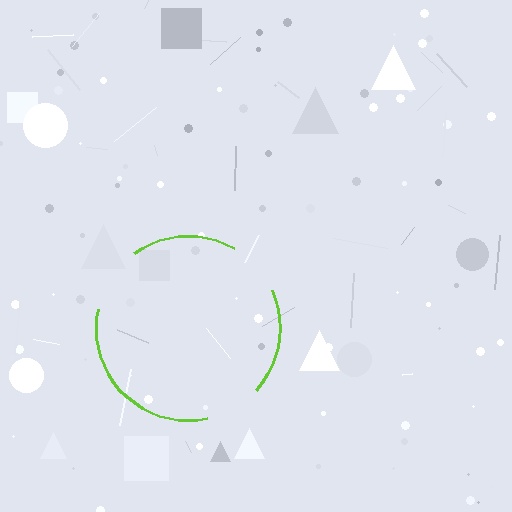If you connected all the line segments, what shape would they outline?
They would outline a circle.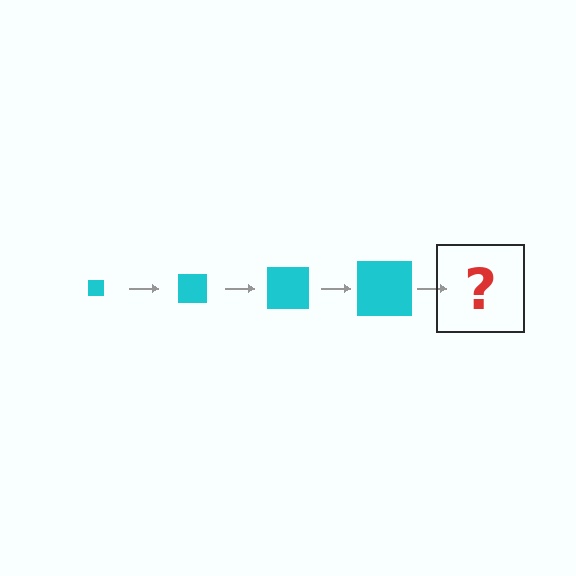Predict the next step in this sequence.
The next step is a cyan square, larger than the previous one.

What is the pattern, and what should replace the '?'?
The pattern is that the square gets progressively larger each step. The '?' should be a cyan square, larger than the previous one.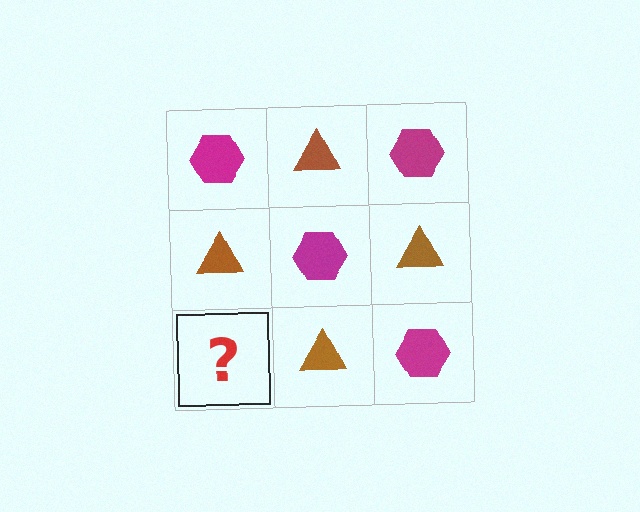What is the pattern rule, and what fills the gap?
The rule is that it alternates magenta hexagon and brown triangle in a checkerboard pattern. The gap should be filled with a magenta hexagon.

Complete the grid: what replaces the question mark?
The question mark should be replaced with a magenta hexagon.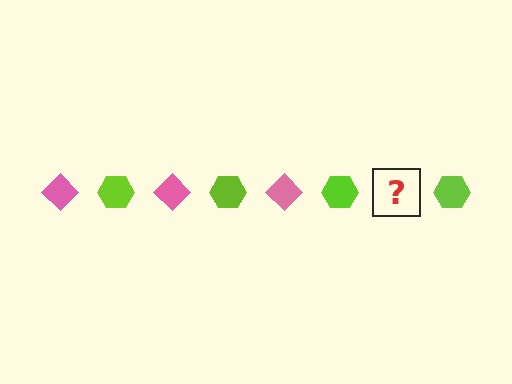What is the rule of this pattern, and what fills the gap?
The rule is that the pattern alternates between pink diamond and lime hexagon. The gap should be filled with a pink diamond.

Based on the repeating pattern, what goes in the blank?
The blank should be a pink diamond.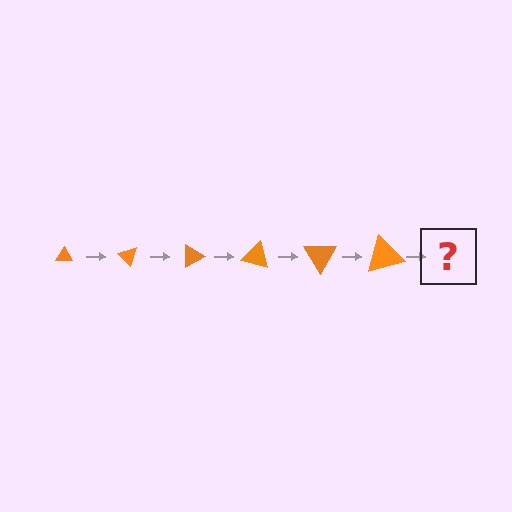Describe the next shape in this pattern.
It should be a triangle, larger than the previous one and rotated 270 degrees from the start.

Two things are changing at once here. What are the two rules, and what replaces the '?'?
The two rules are that the triangle grows larger each step and it rotates 45 degrees each step. The '?' should be a triangle, larger than the previous one and rotated 270 degrees from the start.